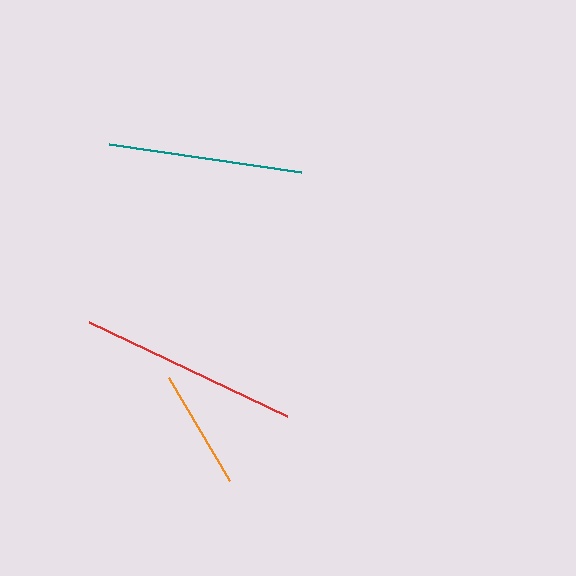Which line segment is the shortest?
The orange line is the shortest at approximately 120 pixels.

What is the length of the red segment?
The red segment is approximately 219 pixels long.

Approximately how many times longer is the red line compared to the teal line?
The red line is approximately 1.1 times the length of the teal line.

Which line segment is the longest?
The red line is the longest at approximately 219 pixels.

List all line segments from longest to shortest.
From longest to shortest: red, teal, orange.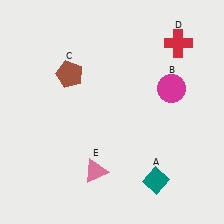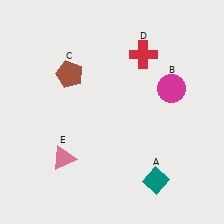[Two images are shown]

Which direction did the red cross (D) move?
The red cross (D) moved left.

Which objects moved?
The objects that moved are: the red cross (D), the pink triangle (E).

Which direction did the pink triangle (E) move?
The pink triangle (E) moved left.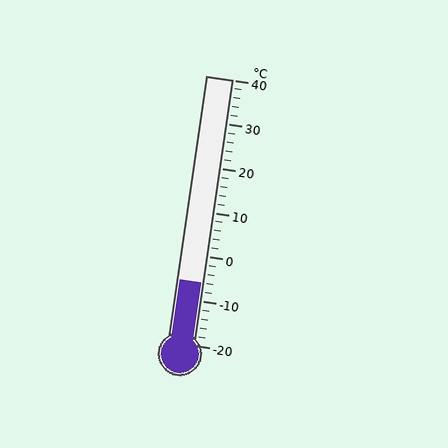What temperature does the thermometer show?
The thermometer shows approximately -6°C.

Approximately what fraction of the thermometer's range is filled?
The thermometer is filled to approximately 25% of its range.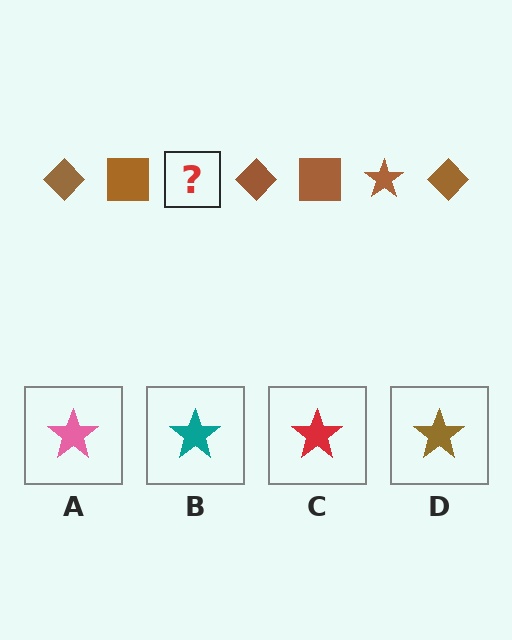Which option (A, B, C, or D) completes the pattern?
D.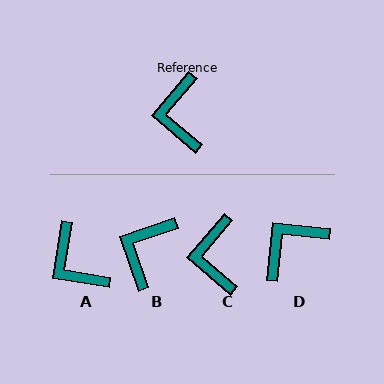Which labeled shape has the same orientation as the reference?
C.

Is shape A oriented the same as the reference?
No, it is off by about 31 degrees.